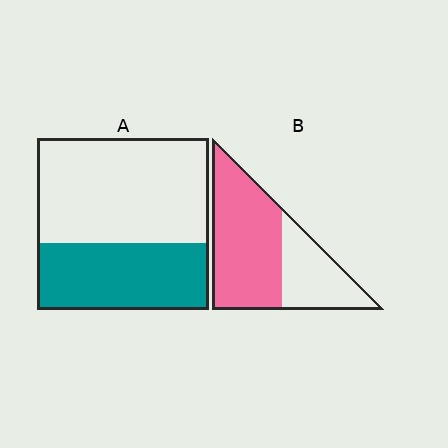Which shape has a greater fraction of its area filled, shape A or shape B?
Shape B.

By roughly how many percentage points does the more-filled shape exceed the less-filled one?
By roughly 25 percentage points (B over A).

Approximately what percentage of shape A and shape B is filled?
A is approximately 40% and B is approximately 65%.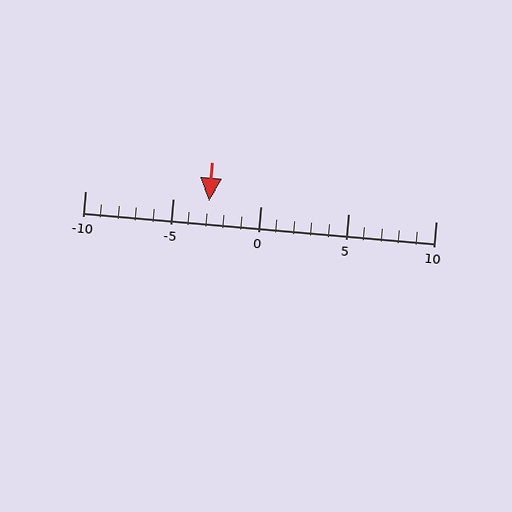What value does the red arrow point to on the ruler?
The red arrow points to approximately -3.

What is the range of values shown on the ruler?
The ruler shows values from -10 to 10.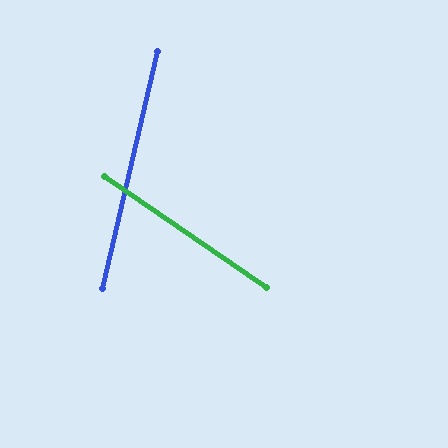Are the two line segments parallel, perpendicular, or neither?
Neither parallel nor perpendicular — they differ by about 69°.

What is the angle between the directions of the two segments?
Approximately 69 degrees.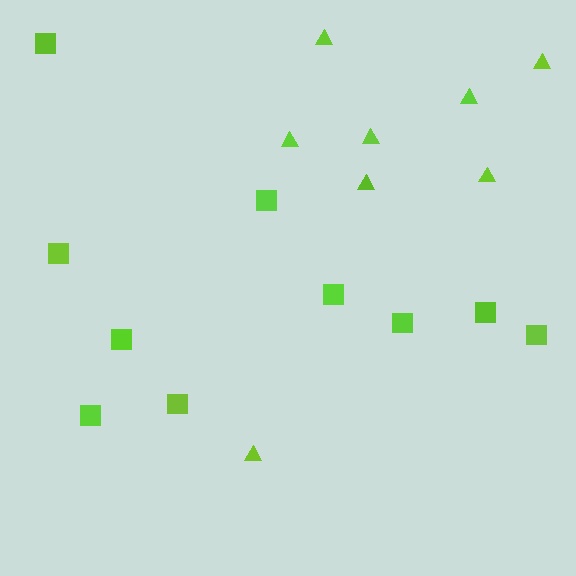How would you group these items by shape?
There are 2 groups: one group of triangles (8) and one group of squares (10).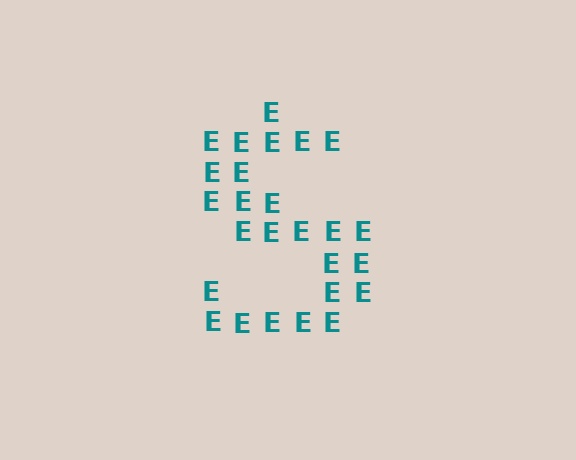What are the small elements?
The small elements are letter E's.